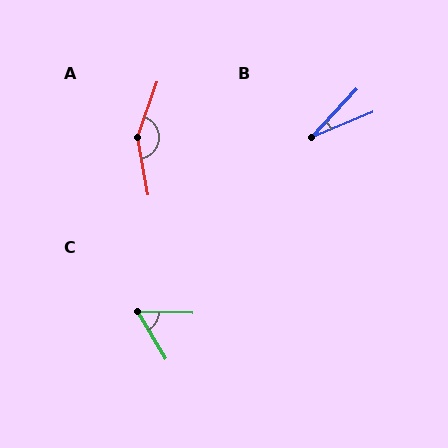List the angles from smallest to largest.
B (24°), C (58°), A (149°).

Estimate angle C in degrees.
Approximately 58 degrees.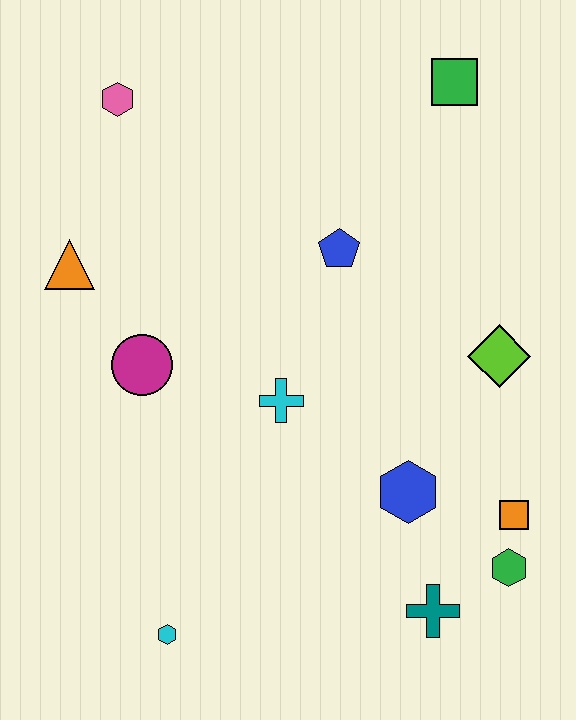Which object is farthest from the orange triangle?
The green hexagon is farthest from the orange triangle.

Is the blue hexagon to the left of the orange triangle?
No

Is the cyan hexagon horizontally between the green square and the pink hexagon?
Yes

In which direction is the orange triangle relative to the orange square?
The orange triangle is to the left of the orange square.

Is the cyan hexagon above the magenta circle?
No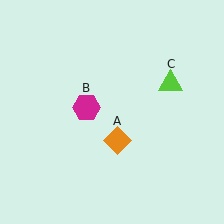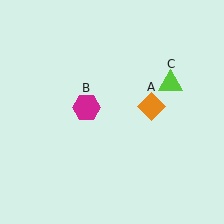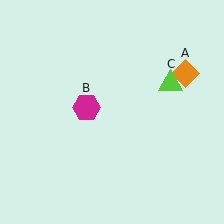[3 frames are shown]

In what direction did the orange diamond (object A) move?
The orange diamond (object A) moved up and to the right.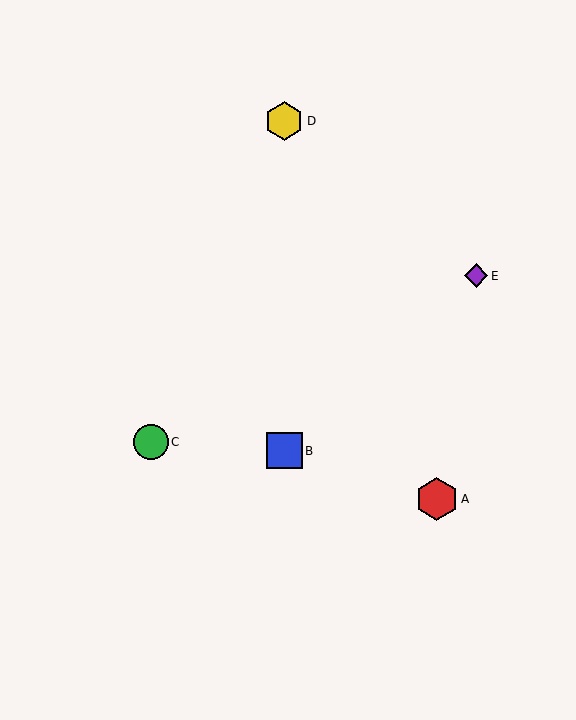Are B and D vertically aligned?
Yes, both are at x≈284.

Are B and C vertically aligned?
No, B is at x≈284 and C is at x≈151.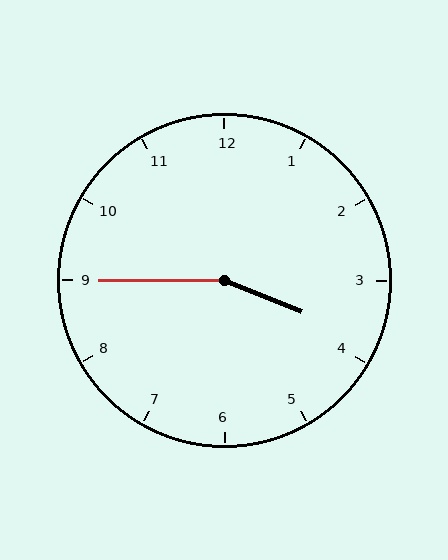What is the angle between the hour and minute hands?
Approximately 158 degrees.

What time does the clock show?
3:45.